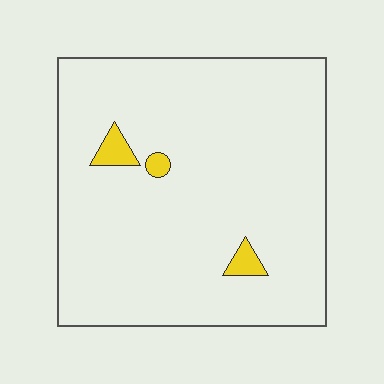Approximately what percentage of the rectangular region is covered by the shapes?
Approximately 5%.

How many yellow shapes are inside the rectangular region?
3.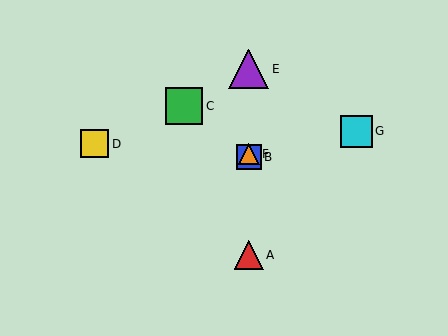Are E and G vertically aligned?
No, E is at x≈249 and G is at x≈357.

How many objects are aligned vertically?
4 objects (A, B, E, F) are aligned vertically.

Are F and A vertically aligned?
Yes, both are at x≈249.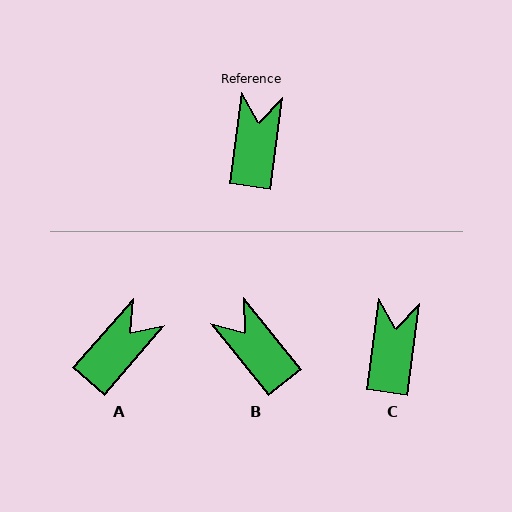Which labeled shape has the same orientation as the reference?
C.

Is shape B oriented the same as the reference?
No, it is off by about 46 degrees.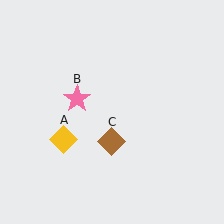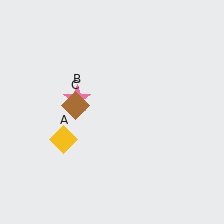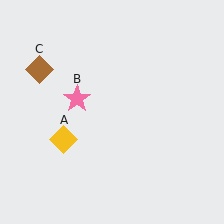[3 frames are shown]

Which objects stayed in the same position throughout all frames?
Yellow diamond (object A) and pink star (object B) remained stationary.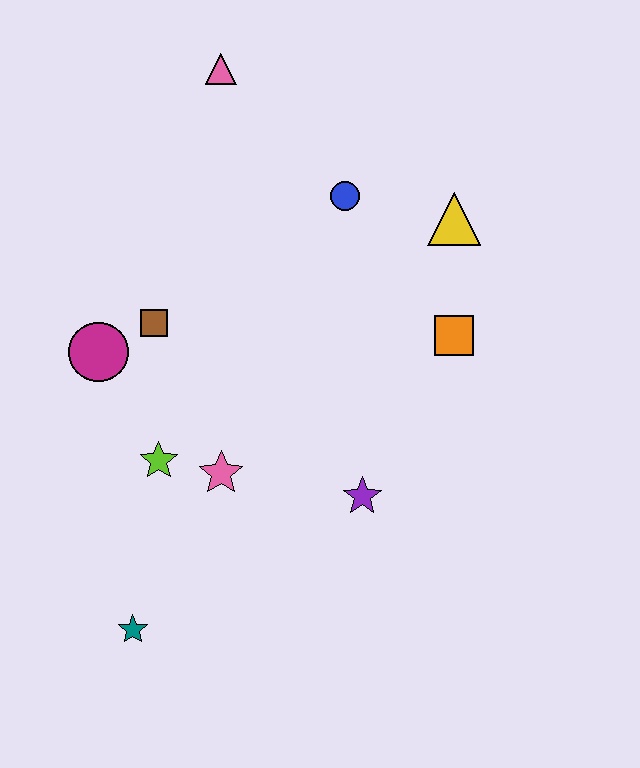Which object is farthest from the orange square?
The teal star is farthest from the orange square.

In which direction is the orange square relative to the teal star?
The orange square is to the right of the teal star.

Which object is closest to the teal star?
The lime star is closest to the teal star.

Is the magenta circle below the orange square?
Yes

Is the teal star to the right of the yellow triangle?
No